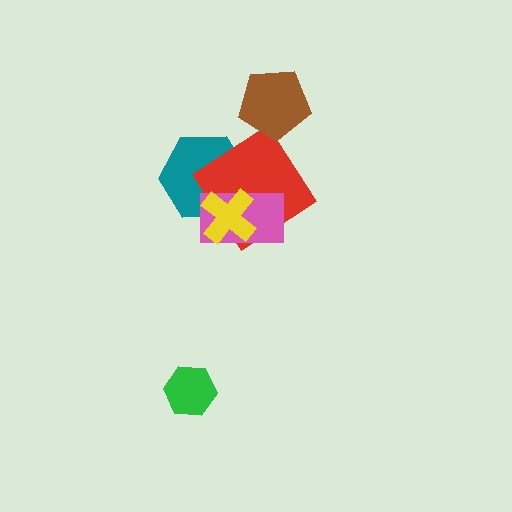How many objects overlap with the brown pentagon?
0 objects overlap with the brown pentagon.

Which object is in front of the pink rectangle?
The yellow cross is in front of the pink rectangle.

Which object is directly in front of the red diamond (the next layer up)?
The pink rectangle is directly in front of the red diamond.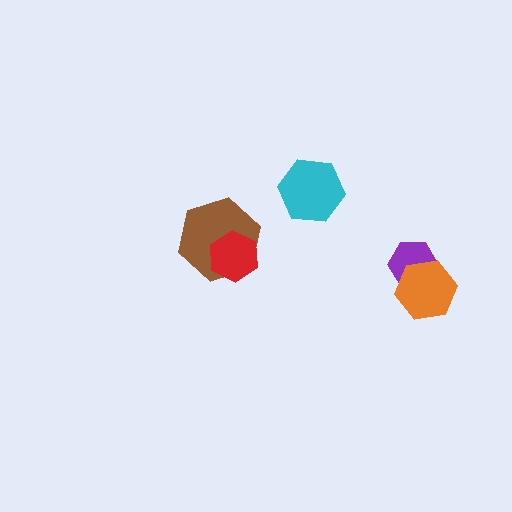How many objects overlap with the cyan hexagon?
0 objects overlap with the cyan hexagon.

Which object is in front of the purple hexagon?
The orange hexagon is in front of the purple hexagon.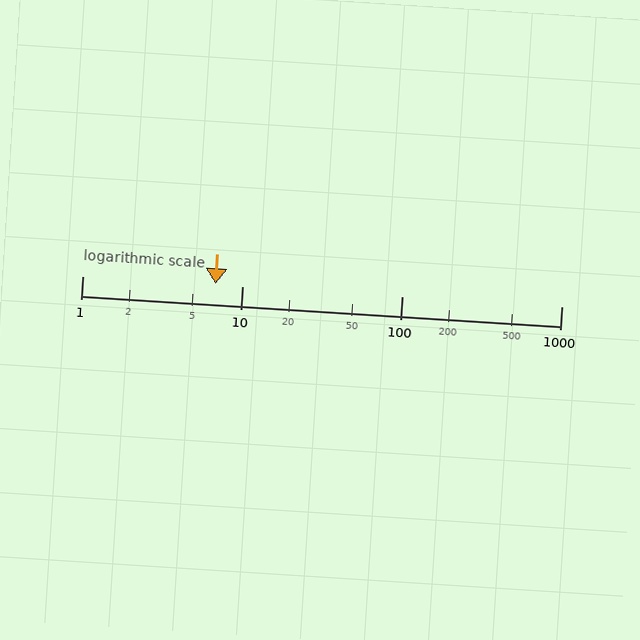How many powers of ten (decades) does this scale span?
The scale spans 3 decades, from 1 to 1000.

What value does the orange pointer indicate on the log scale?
The pointer indicates approximately 6.8.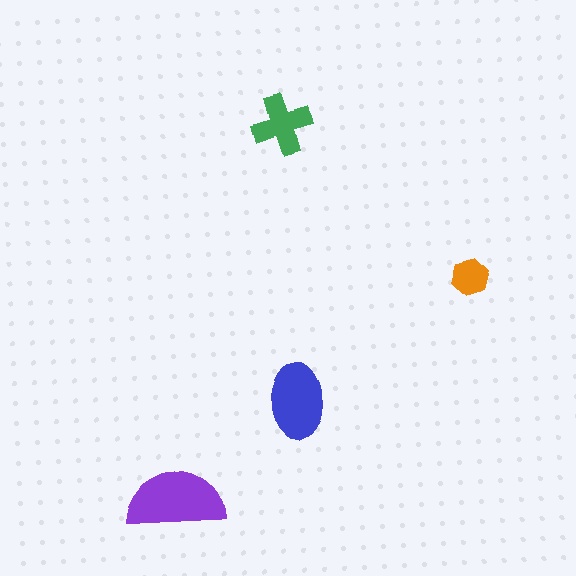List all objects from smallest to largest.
The orange hexagon, the green cross, the blue ellipse, the purple semicircle.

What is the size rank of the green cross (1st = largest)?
3rd.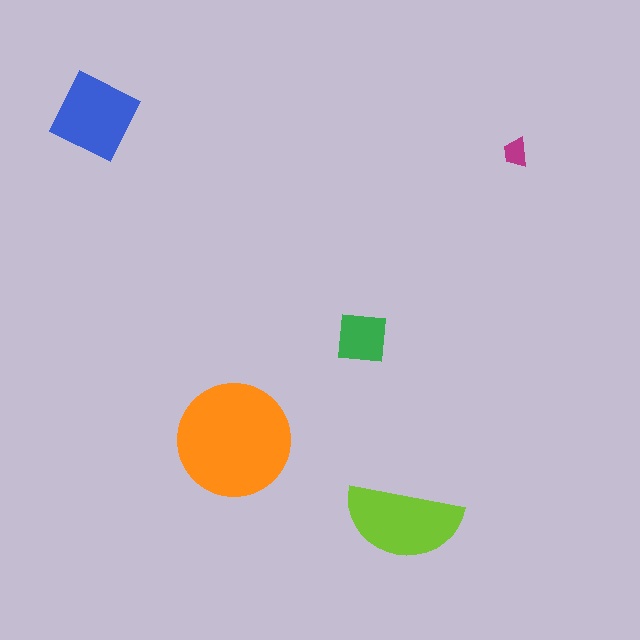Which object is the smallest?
The magenta trapezoid.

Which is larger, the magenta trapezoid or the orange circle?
The orange circle.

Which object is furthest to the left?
The blue diamond is leftmost.